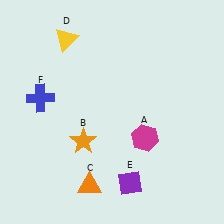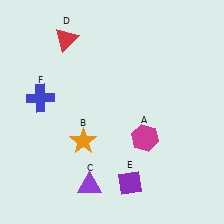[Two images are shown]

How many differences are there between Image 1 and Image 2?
There are 2 differences between the two images.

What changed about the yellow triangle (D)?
In Image 1, D is yellow. In Image 2, it changed to red.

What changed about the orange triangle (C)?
In Image 1, C is orange. In Image 2, it changed to purple.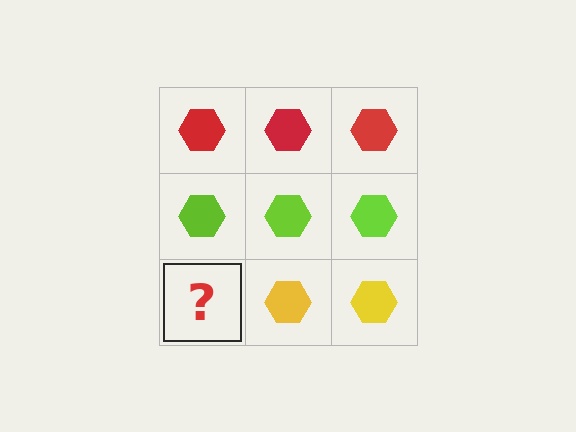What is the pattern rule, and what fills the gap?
The rule is that each row has a consistent color. The gap should be filled with a yellow hexagon.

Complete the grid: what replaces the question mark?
The question mark should be replaced with a yellow hexagon.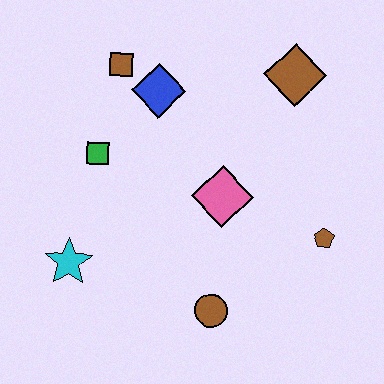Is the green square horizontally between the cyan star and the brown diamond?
Yes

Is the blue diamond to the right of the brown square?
Yes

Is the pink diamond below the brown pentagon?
No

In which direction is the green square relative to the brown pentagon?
The green square is to the left of the brown pentagon.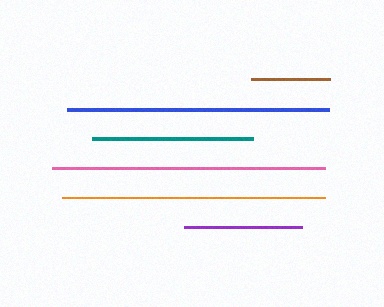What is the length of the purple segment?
The purple segment is approximately 117 pixels long.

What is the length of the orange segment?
The orange segment is approximately 263 pixels long.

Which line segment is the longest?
The pink line is the longest at approximately 273 pixels.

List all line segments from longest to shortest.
From longest to shortest: pink, orange, blue, teal, purple, brown.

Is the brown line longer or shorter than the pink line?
The pink line is longer than the brown line.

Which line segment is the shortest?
The brown line is the shortest at approximately 79 pixels.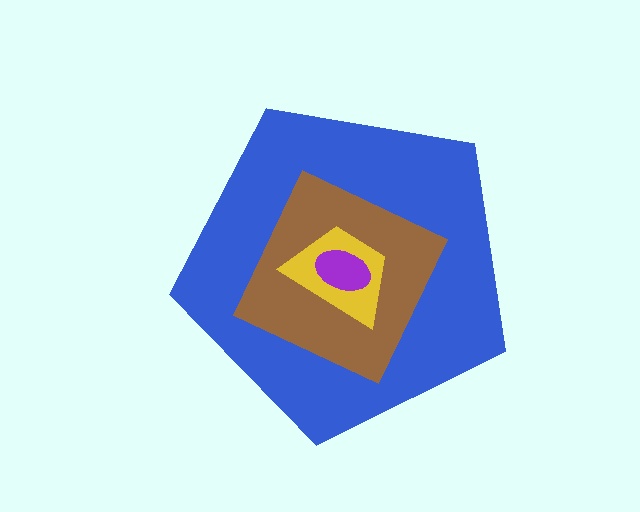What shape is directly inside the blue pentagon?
The brown square.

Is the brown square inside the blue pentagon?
Yes.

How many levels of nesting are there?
4.